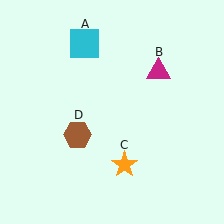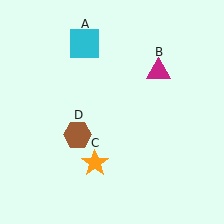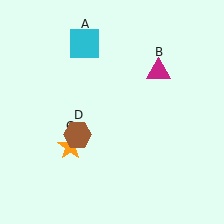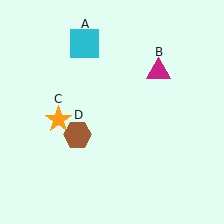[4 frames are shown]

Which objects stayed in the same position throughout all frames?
Cyan square (object A) and magenta triangle (object B) and brown hexagon (object D) remained stationary.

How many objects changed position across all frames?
1 object changed position: orange star (object C).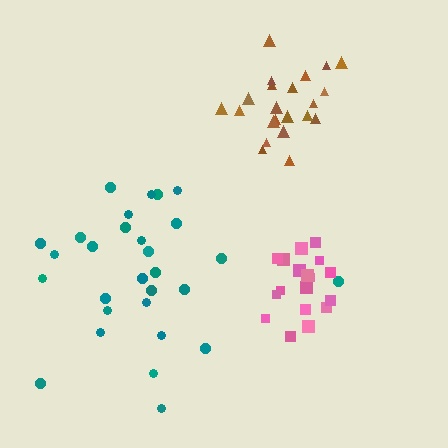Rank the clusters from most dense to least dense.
pink, brown, teal.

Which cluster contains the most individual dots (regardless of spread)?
Teal (29).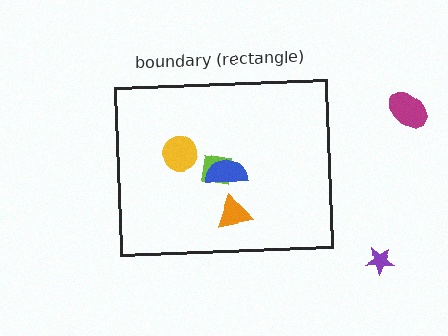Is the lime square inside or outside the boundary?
Inside.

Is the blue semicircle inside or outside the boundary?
Inside.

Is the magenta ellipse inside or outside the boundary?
Outside.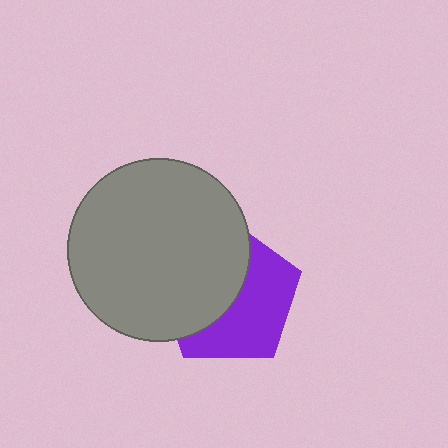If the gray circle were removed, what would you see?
You would see the complete purple pentagon.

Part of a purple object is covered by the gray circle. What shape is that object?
It is a pentagon.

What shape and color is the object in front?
The object in front is a gray circle.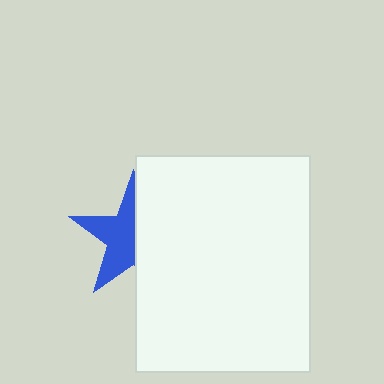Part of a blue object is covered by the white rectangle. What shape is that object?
It is a star.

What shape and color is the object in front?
The object in front is a white rectangle.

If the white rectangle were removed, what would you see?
You would see the complete blue star.